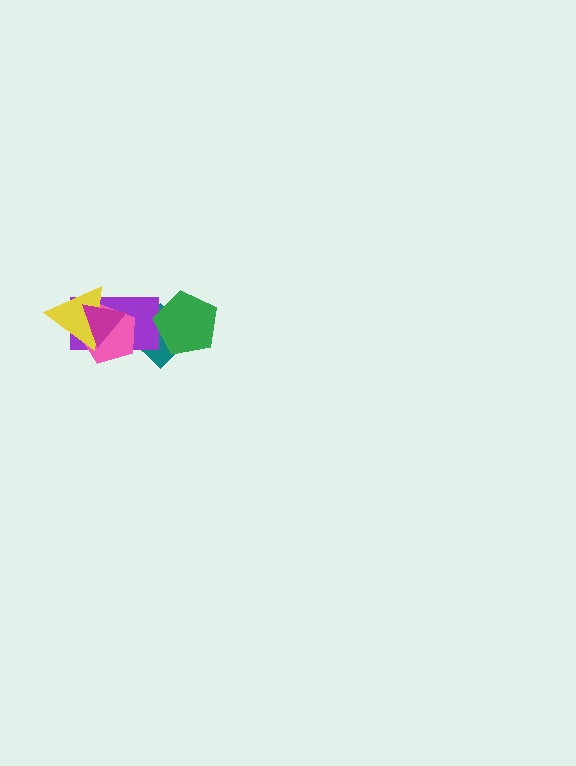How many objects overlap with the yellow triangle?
3 objects overlap with the yellow triangle.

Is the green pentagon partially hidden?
No, no other shape covers it.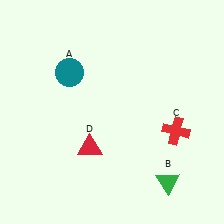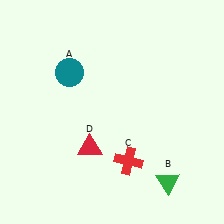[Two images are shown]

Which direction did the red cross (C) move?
The red cross (C) moved left.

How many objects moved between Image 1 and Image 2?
1 object moved between the two images.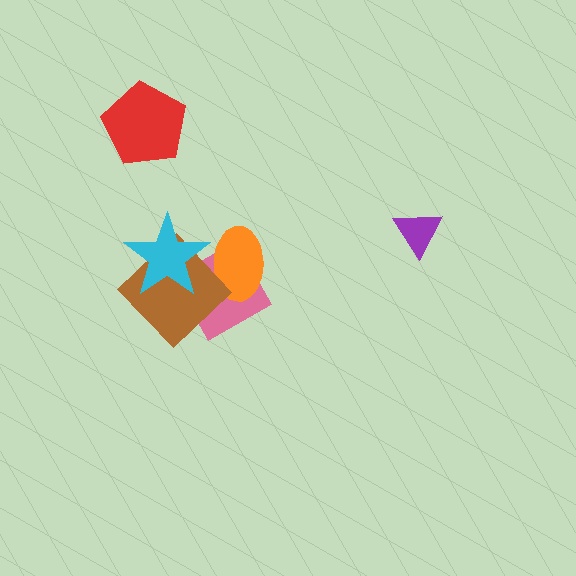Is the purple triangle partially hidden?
No, no other shape covers it.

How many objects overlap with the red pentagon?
0 objects overlap with the red pentagon.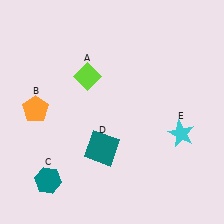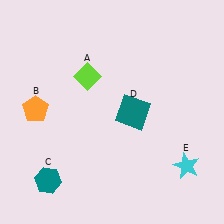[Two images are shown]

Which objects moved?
The objects that moved are: the teal square (D), the cyan star (E).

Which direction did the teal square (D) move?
The teal square (D) moved up.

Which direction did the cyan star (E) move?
The cyan star (E) moved down.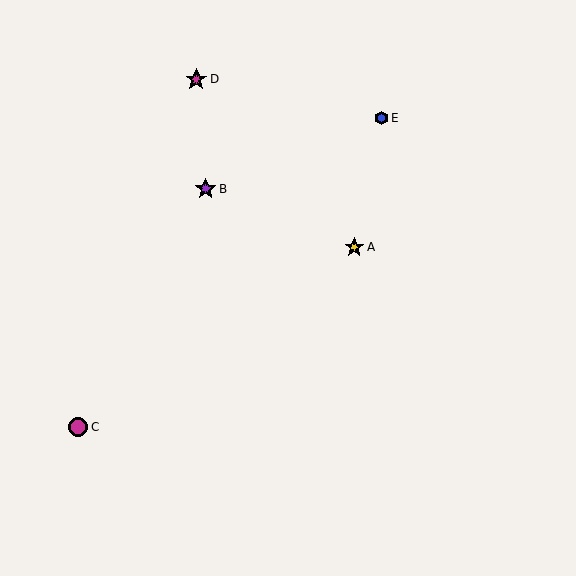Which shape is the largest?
The magenta star (labeled D) is the largest.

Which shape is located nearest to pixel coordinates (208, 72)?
The magenta star (labeled D) at (196, 79) is nearest to that location.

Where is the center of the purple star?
The center of the purple star is at (206, 189).